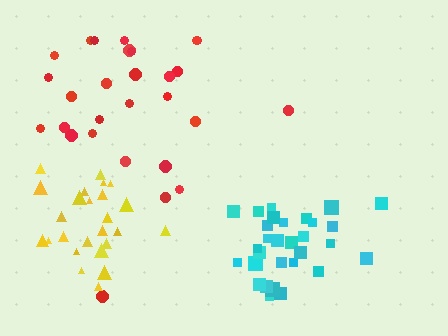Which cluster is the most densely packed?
Cyan.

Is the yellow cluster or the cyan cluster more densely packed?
Cyan.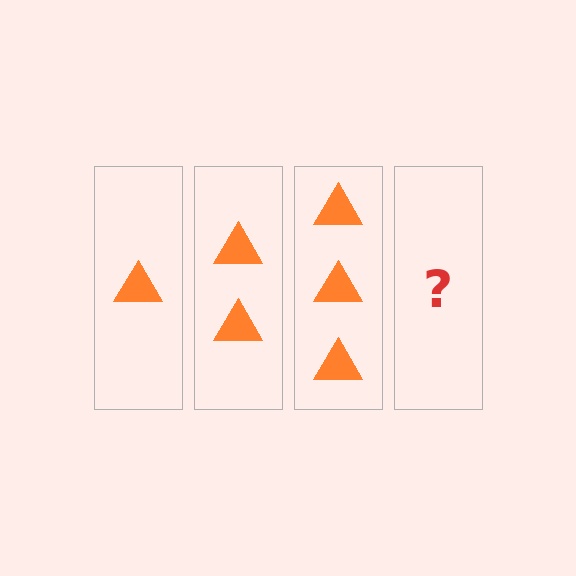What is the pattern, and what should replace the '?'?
The pattern is that each step adds one more triangle. The '?' should be 4 triangles.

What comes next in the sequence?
The next element should be 4 triangles.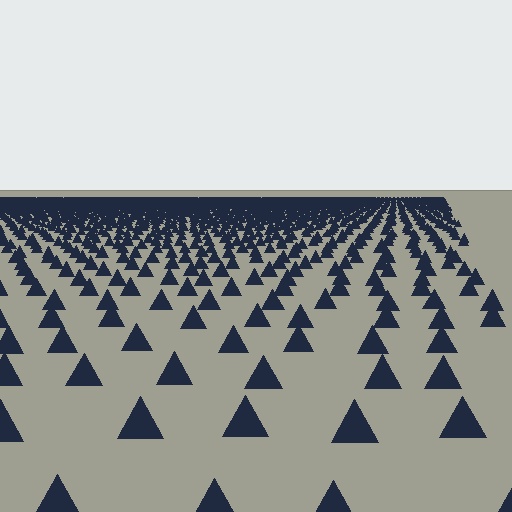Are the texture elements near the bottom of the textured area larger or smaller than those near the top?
Larger. Near the bottom, elements are closer to the viewer and appear at a bigger on-screen size.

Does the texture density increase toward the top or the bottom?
Density increases toward the top.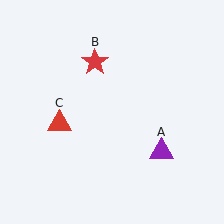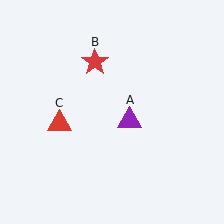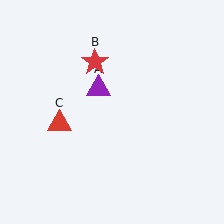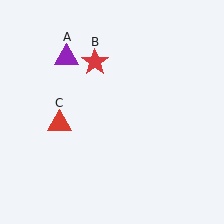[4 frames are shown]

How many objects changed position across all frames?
1 object changed position: purple triangle (object A).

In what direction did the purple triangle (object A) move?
The purple triangle (object A) moved up and to the left.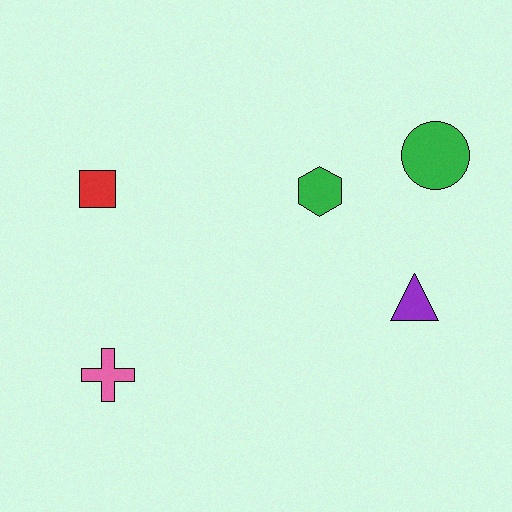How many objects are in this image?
There are 5 objects.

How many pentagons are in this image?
There are no pentagons.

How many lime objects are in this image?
There are no lime objects.